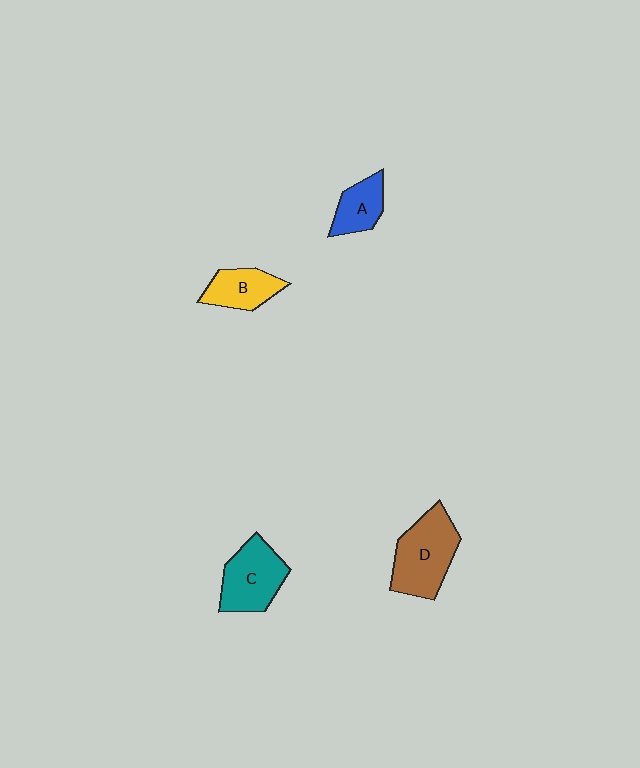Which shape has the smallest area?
Shape A (blue).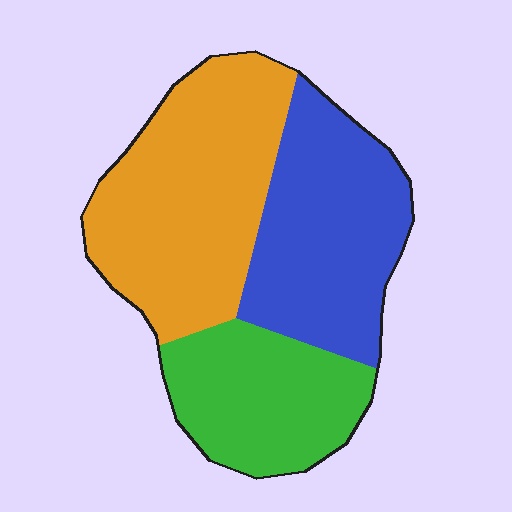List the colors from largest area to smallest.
From largest to smallest: orange, blue, green.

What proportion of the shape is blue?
Blue covers 34% of the shape.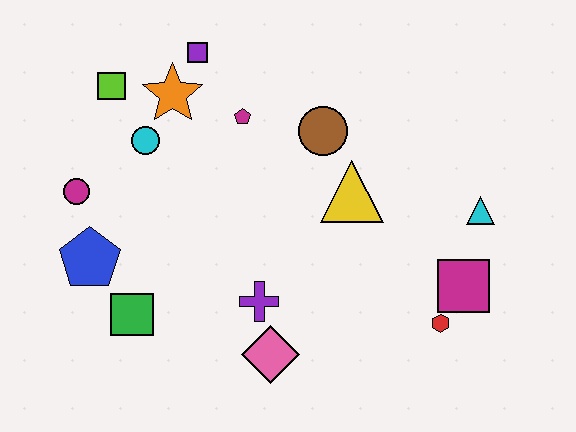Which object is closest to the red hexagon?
The magenta square is closest to the red hexagon.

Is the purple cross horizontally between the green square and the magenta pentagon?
No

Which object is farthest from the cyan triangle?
The magenta circle is farthest from the cyan triangle.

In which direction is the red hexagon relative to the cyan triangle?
The red hexagon is below the cyan triangle.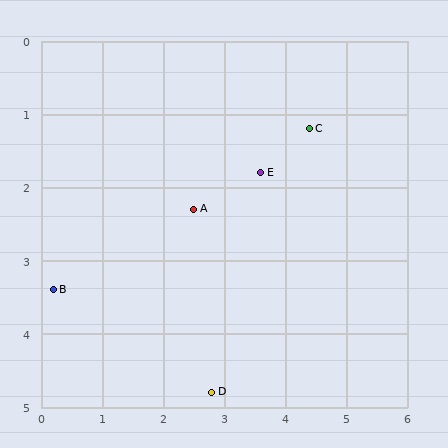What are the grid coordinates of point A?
Point A is at approximately (2.5, 2.3).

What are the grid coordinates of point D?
Point D is at approximately (2.8, 4.8).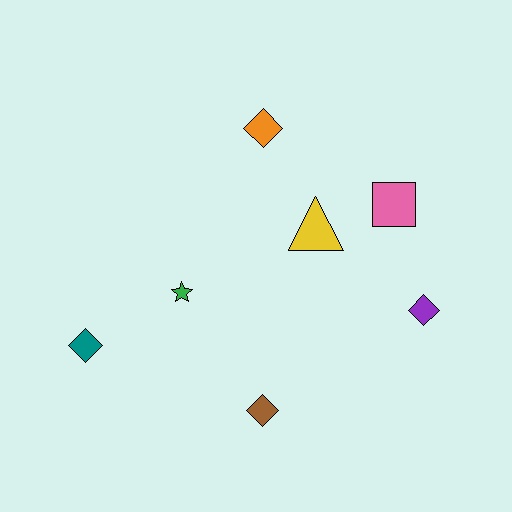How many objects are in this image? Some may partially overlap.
There are 7 objects.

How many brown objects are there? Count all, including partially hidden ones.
There is 1 brown object.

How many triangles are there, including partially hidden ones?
There is 1 triangle.